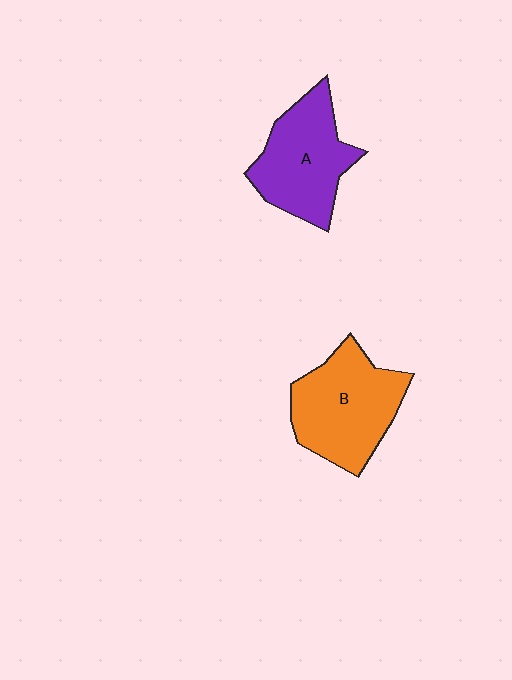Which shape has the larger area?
Shape B (orange).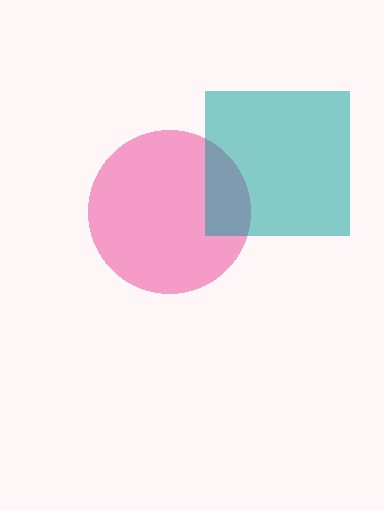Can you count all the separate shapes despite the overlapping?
Yes, there are 2 separate shapes.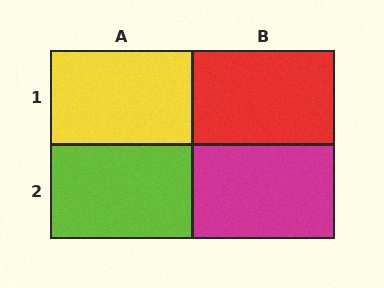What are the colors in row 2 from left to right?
Lime, magenta.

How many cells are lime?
1 cell is lime.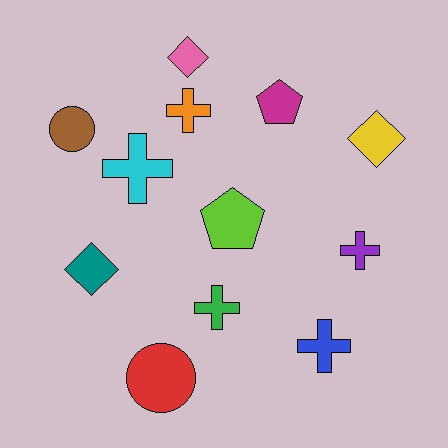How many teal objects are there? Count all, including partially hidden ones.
There is 1 teal object.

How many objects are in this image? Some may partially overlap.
There are 12 objects.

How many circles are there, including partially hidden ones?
There are 2 circles.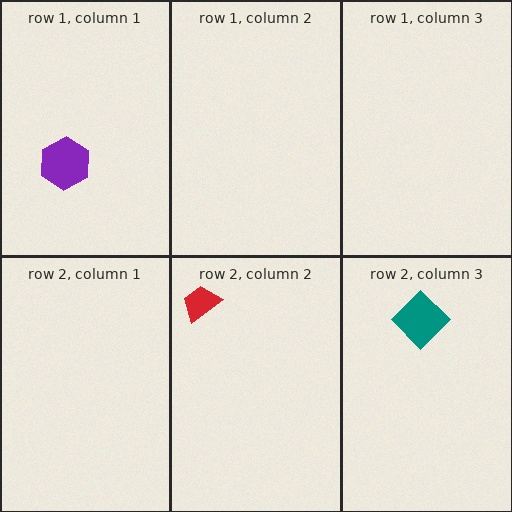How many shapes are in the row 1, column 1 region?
1.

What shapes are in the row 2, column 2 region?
The red trapezoid.